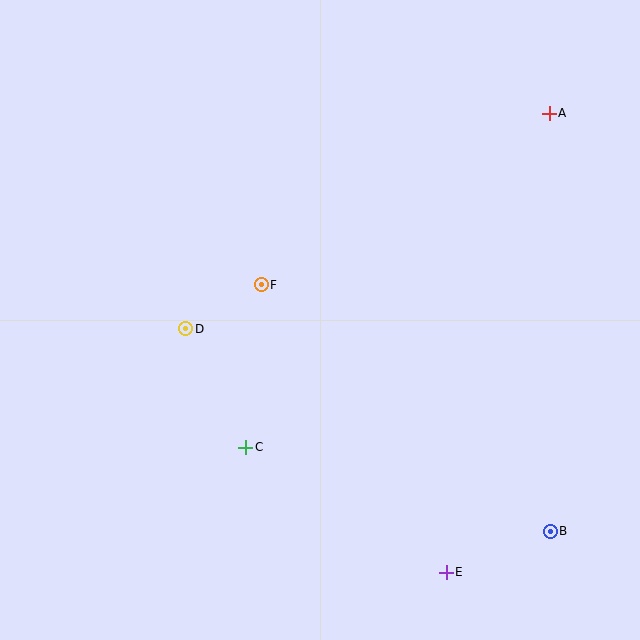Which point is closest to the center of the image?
Point F at (261, 285) is closest to the center.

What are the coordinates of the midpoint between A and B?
The midpoint between A and B is at (550, 322).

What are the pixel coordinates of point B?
Point B is at (550, 531).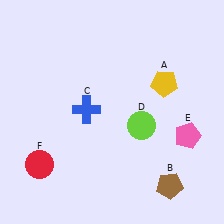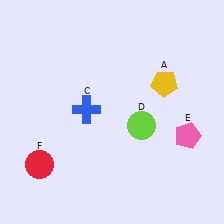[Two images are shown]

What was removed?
The brown pentagon (B) was removed in Image 2.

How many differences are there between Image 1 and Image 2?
There is 1 difference between the two images.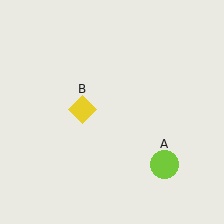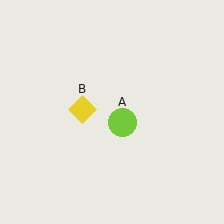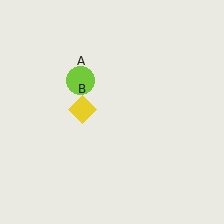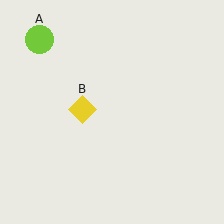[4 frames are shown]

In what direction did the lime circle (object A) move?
The lime circle (object A) moved up and to the left.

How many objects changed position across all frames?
1 object changed position: lime circle (object A).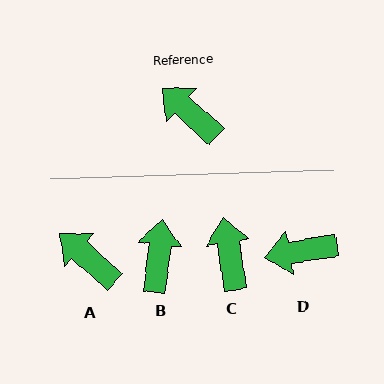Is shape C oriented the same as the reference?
No, it is off by about 39 degrees.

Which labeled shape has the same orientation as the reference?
A.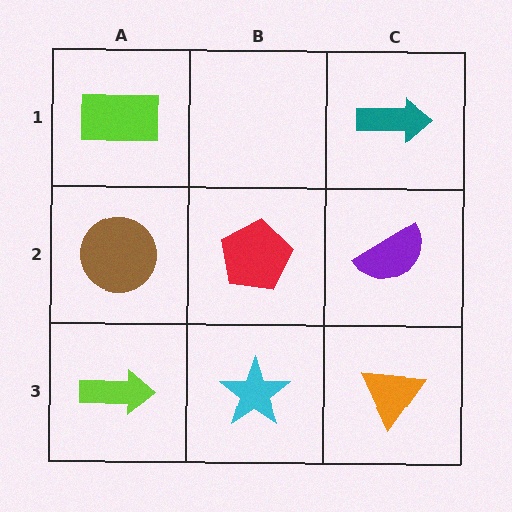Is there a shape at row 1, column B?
No, that cell is empty.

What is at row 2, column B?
A red pentagon.